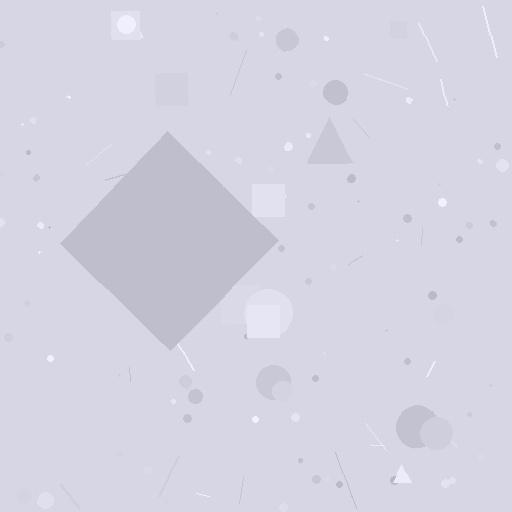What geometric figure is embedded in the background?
A diamond is embedded in the background.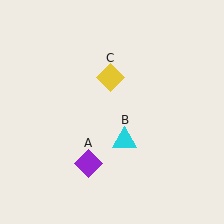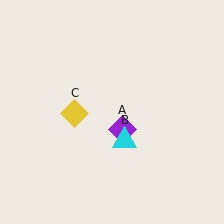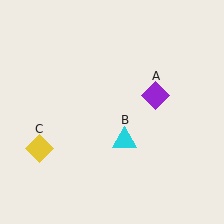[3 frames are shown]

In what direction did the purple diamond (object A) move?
The purple diamond (object A) moved up and to the right.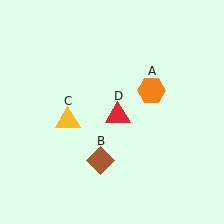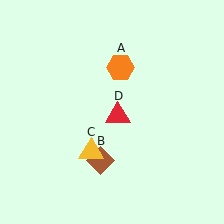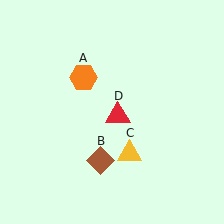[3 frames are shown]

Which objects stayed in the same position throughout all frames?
Brown diamond (object B) and red triangle (object D) remained stationary.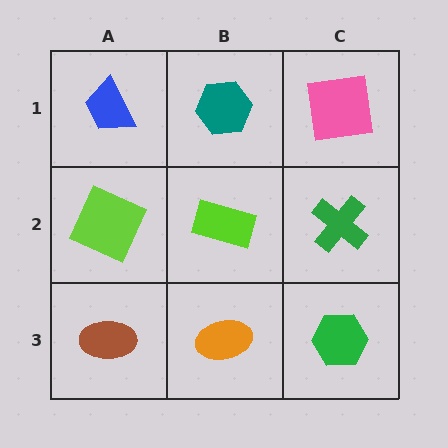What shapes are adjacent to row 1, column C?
A green cross (row 2, column C), a teal hexagon (row 1, column B).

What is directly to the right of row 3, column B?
A green hexagon.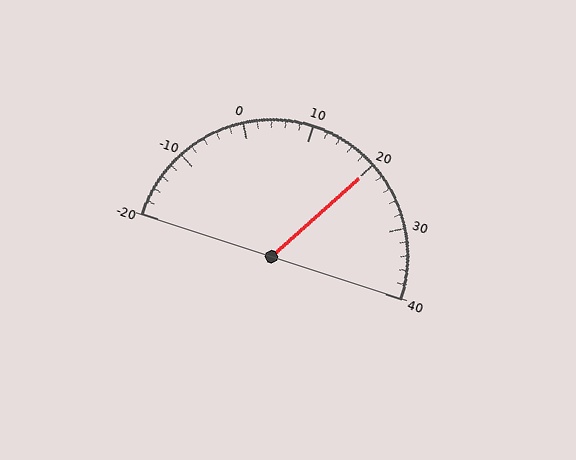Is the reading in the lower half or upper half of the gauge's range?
The reading is in the upper half of the range (-20 to 40).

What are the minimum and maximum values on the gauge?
The gauge ranges from -20 to 40.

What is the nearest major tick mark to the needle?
The nearest major tick mark is 20.